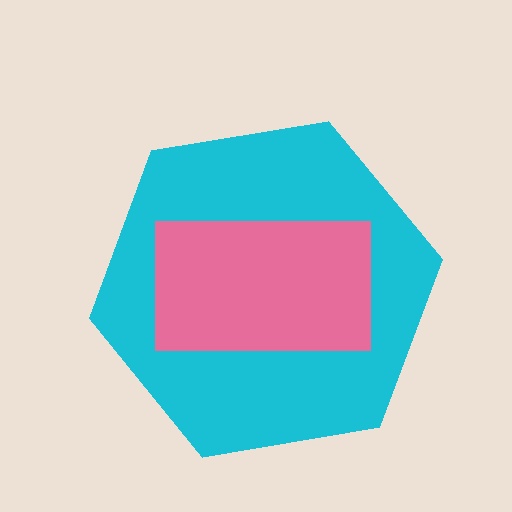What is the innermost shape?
The pink rectangle.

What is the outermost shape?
The cyan hexagon.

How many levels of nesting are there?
2.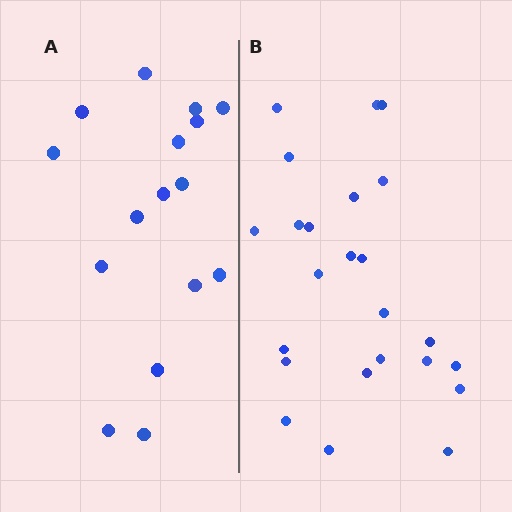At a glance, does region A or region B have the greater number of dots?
Region B (the right region) has more dots.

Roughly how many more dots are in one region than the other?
Region B has roughly 8 or so more dots than region A.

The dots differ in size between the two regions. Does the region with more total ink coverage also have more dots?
No. Region A has more total ink coverage because its dots are larger, but region B actually contains more individual dots. Total area can be misleading — the number of items is what matters here.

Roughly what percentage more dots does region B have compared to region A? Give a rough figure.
About 50% more.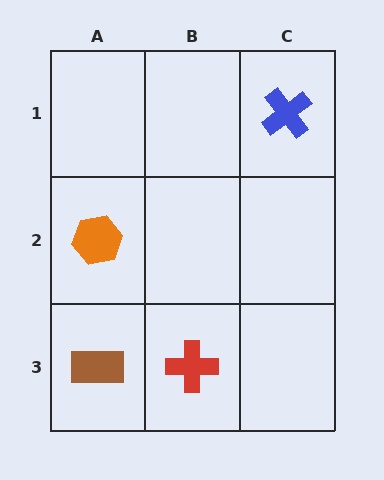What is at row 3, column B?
A red cross.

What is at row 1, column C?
A blue cross.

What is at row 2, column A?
An orange hexagon.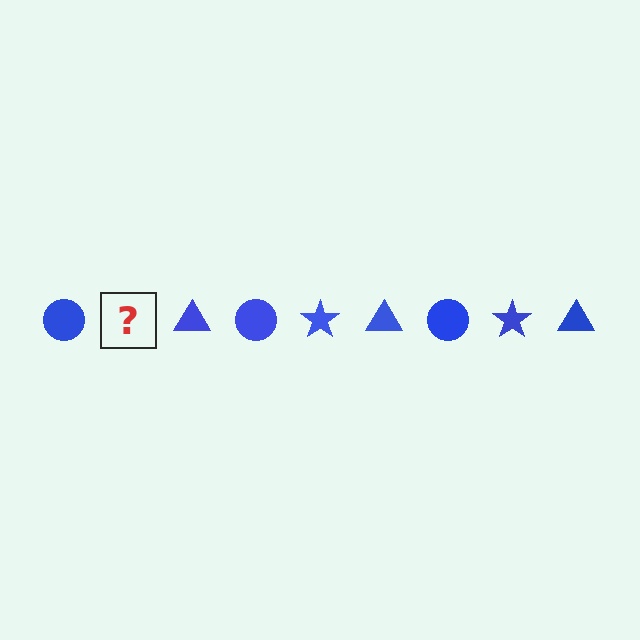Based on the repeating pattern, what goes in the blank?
The blank should be a blue star.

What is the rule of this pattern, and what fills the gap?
The rule is that the pattern cycles through circle, star, triangle shapes in blue. The gap should be filled with a blue star.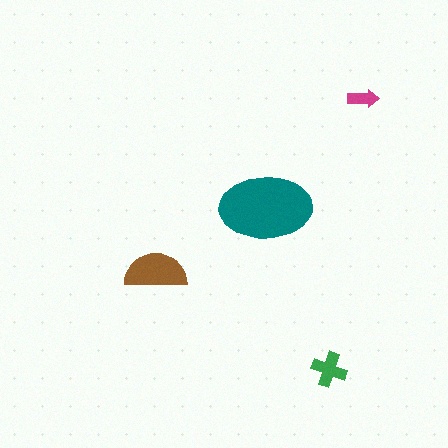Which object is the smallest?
The magenta arrow.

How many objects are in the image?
There are 4 objects in the image.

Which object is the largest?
The teal ellipse.